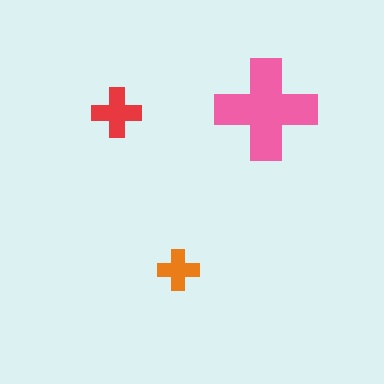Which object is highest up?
The pink cross is topmost.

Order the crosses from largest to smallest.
the pink one, the red one, the orange one.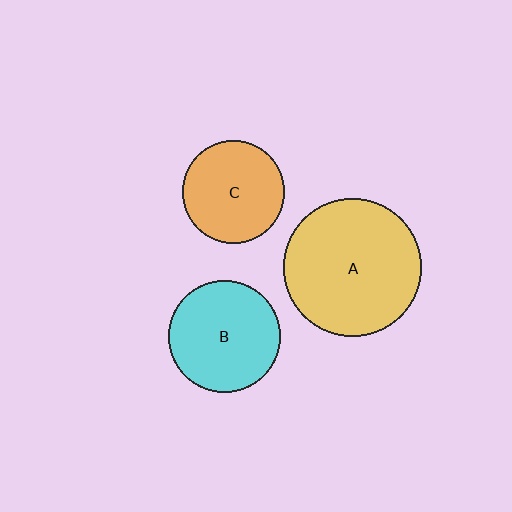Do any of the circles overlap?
No, none of the circles overlap.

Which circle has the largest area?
Circle A (yellow).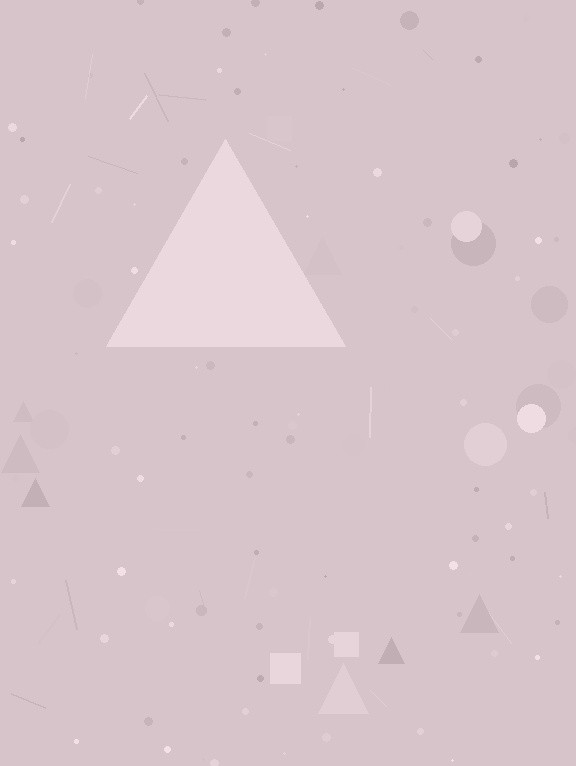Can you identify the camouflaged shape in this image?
The camouflaged shape is a triangle.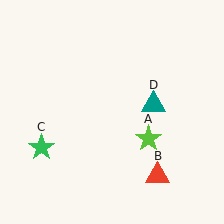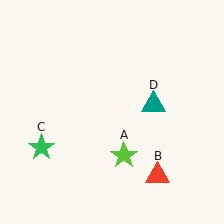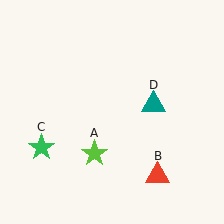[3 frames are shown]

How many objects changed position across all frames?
1 object changed position: lime star (object A).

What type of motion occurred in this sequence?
The lime star (object A) rotated clockwise around the center of the scene.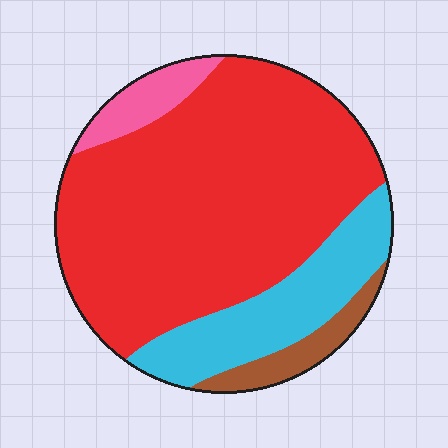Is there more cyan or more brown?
Cyan.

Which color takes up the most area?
Red, at roughly 70%.